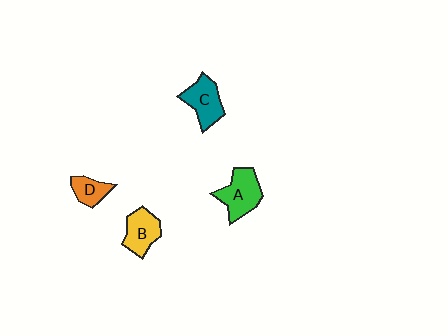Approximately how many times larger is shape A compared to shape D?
Approximately 1.8 times.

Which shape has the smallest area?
Shape D (orange).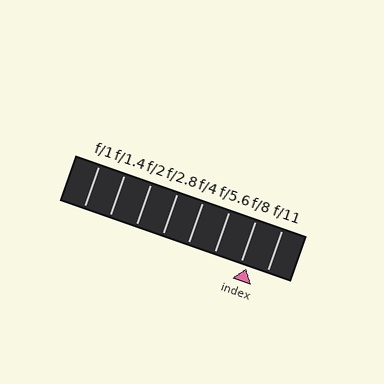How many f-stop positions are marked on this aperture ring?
There are 8 f-stop positions marked.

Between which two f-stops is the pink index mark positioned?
The index mark is between f/8 and f/11.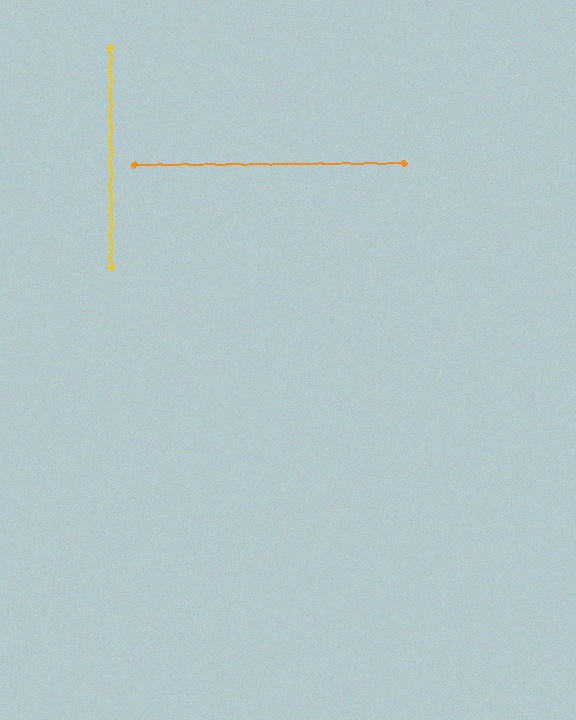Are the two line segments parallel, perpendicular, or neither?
Perpendicular — they meet at approximately 90°.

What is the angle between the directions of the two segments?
Approximately 90 degrees.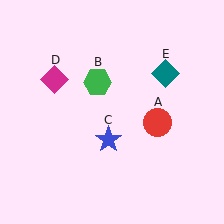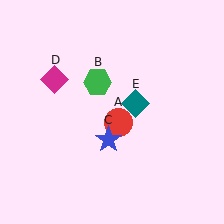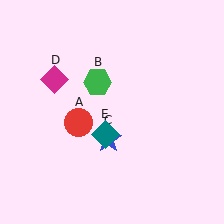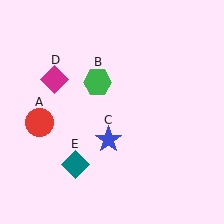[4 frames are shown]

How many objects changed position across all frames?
2 objects changed position: red circle (object A), teal diamond (object E).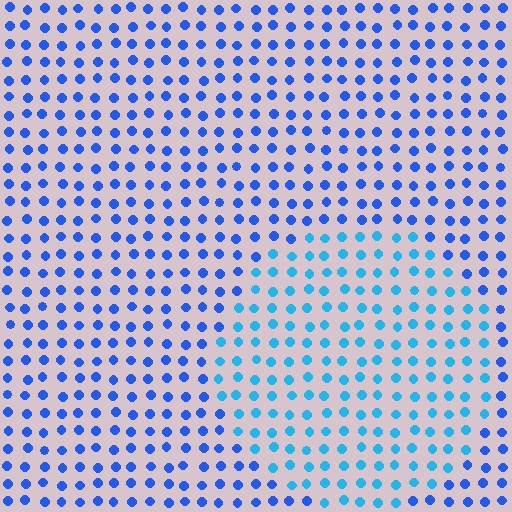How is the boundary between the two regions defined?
The boundary is defined purely by a slight shift in hue (about 28 degrees). Spacing, size, and orientation are identical on both sides.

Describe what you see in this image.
The image is filled with small blue elements in a uniform arrangement. A circle-shaped region is visible where the elements are tinted to a slightly different hue, forming a subtle color boundary.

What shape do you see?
I see a circle.